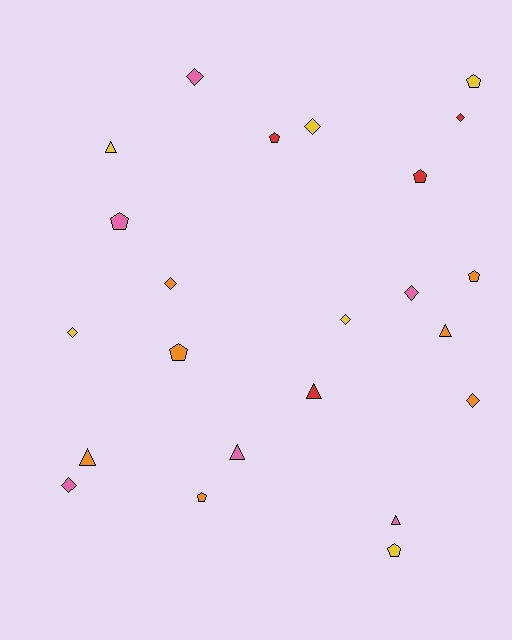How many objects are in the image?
There are 23 objects.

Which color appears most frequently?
Orange, with 7 objects.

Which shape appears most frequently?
Diamond, with 9 objects.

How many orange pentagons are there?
There are 3 orange pentagons.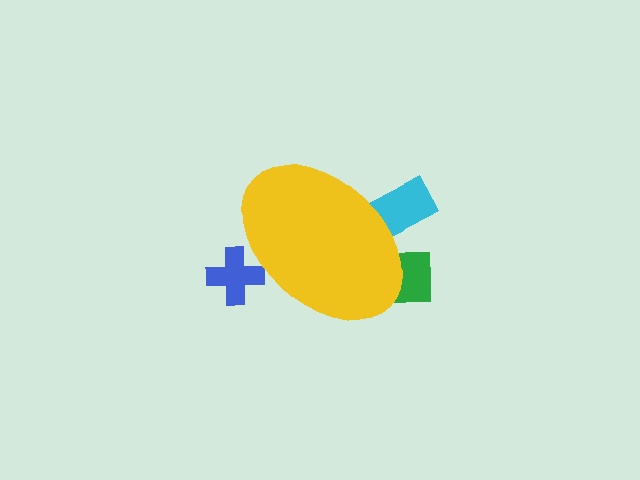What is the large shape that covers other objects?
A yellow ellipse.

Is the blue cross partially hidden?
Yes, the blue cross is partially hidden behind the yellow ellipse.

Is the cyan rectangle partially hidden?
Yes, the cyan rectangle is partially hidden behind the yellow ellipse.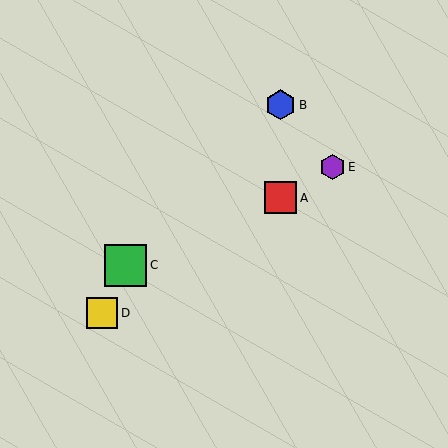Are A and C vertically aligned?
No, A is at x≈281 and C is at x≈126.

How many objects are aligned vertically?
2 objects (A, B) are aligned vertically.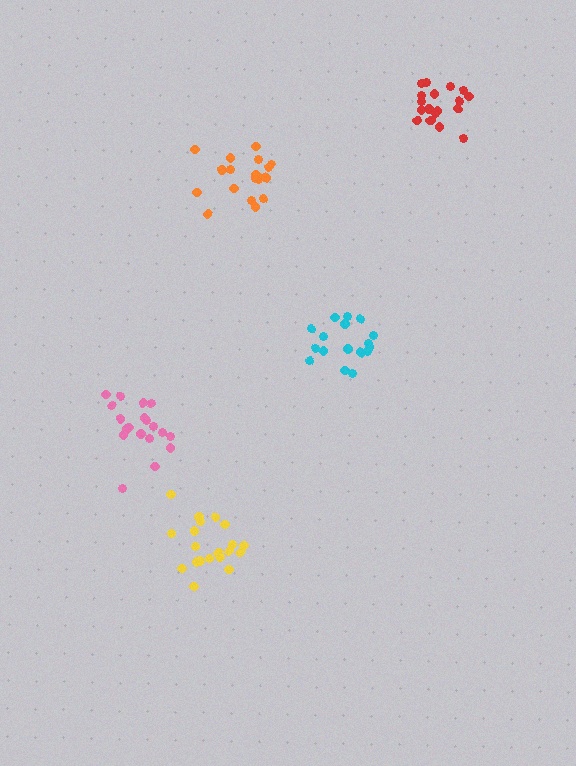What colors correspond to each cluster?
The clusters are colored: red, cyan, yellow, pink, orange.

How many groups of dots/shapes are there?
There are 5 groups.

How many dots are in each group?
Group 1: 19 dots, Group 2: 18 dots, Group 3: 20 dots, Group 4: 19 dots, Group 5: 20 dots (96 total).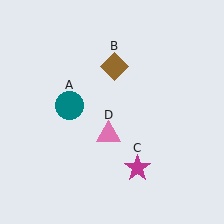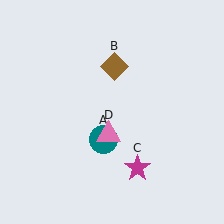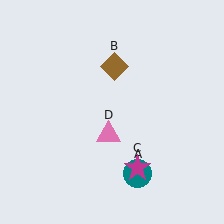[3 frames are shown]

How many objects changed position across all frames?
1 object changed position: teal circle (object A).